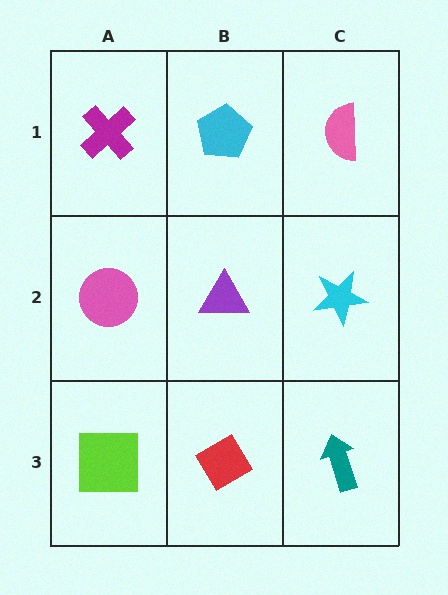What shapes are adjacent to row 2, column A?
A magenta cross (row 1, column A), a lime square (row 3, column A), a purple triangle (row 2, column B).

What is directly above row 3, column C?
A cyan star.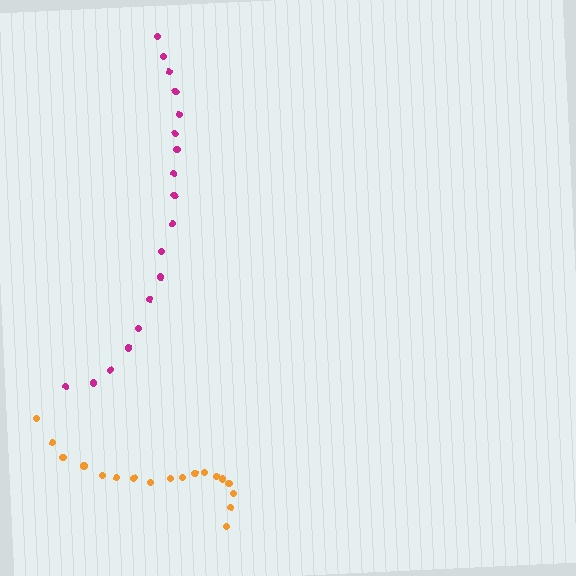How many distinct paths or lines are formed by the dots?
There are 2 distinct paths.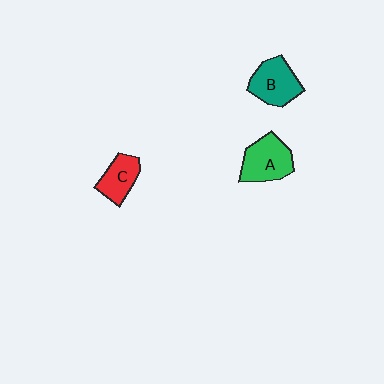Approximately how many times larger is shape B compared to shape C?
Approximately 1.3 times.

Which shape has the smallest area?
Shape C (red).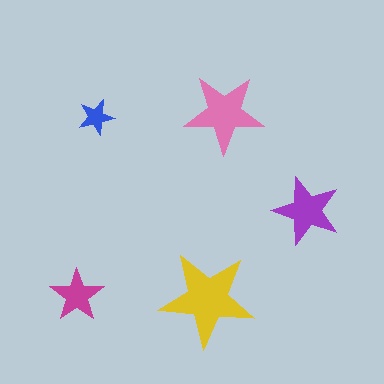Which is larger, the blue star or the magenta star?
The magenta one.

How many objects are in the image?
There are 5 objects in the image.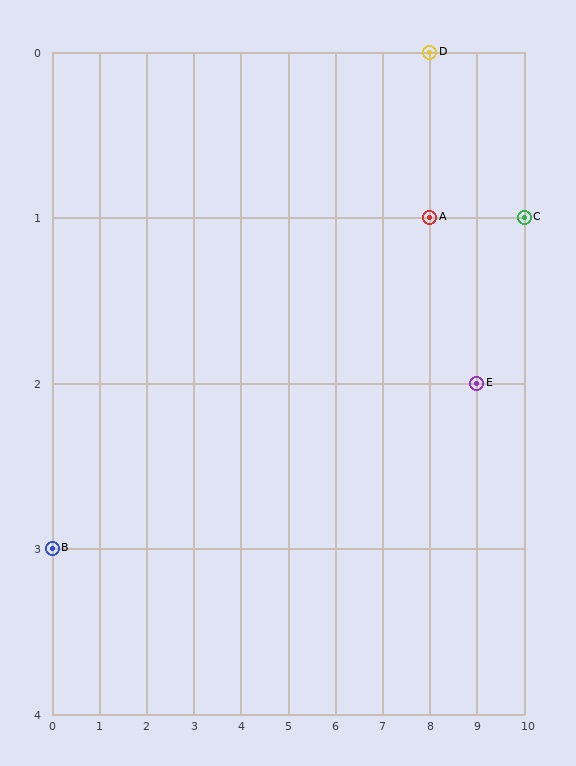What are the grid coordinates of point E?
Point E is at grid coordinates (9, 2).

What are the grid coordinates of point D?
Point D is at grid coordinates (8, 0).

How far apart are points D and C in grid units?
Points D and C are 2 columns and 1 row apart (about 2.2 grid units diagonally).